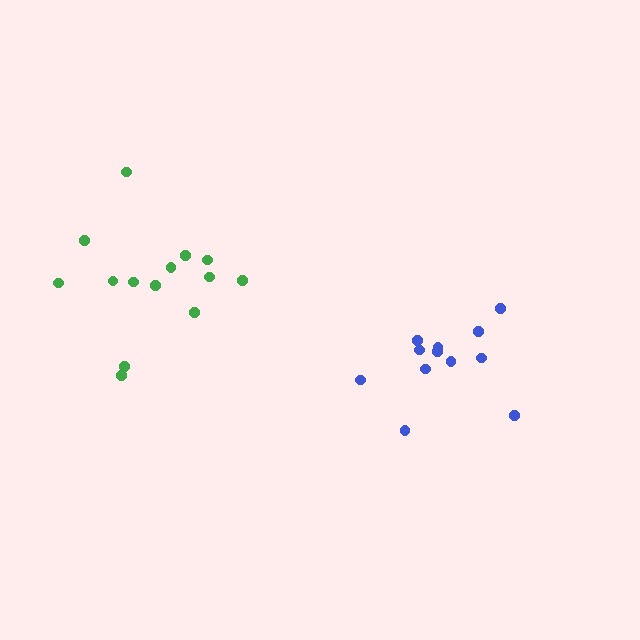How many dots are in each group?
Group 1: 12 dots, Group 2: 14 dots (26 total).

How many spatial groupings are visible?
There are 2 spatial groupings.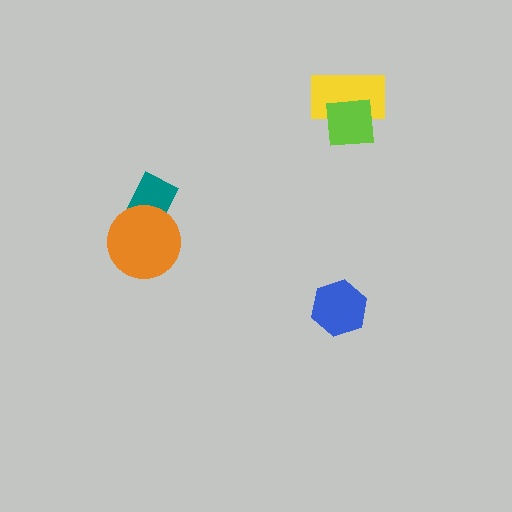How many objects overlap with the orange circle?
1 object overlaps with the orange circle.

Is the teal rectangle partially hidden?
Yes, it is partially covered by another shape.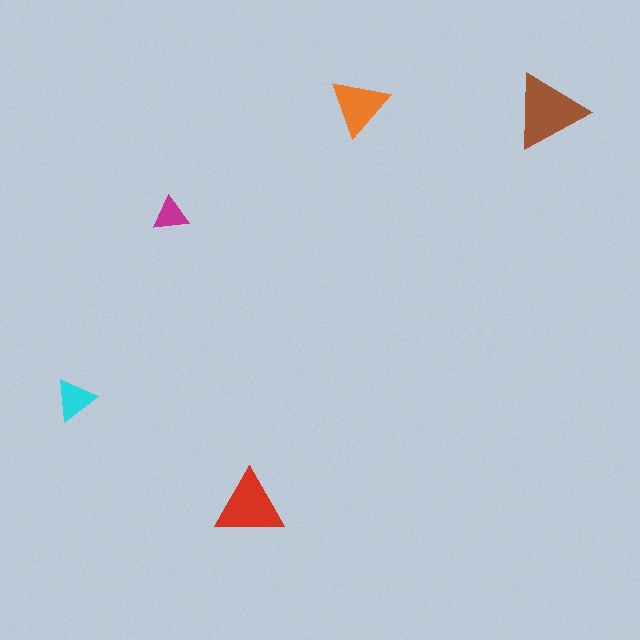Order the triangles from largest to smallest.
the brown one, the red one, the orange one, the cyan one, the magenta one.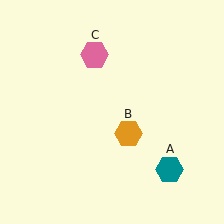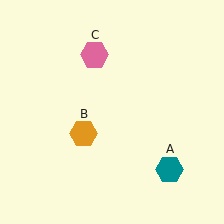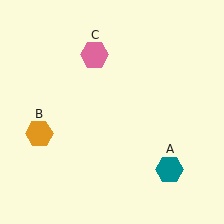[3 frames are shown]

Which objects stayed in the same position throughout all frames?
Teal hexagon (object A) and pink hexagon (object C) remained stationary.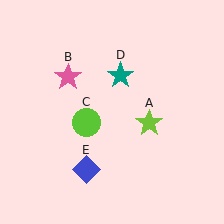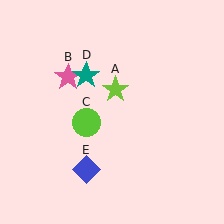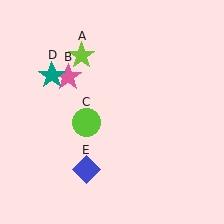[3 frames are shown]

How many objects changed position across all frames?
2 objects changed position: lime star (object A), teal star (object D).